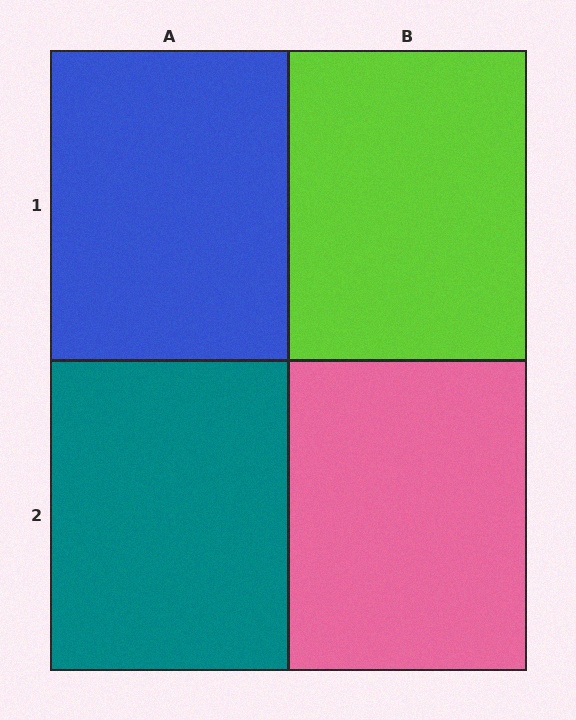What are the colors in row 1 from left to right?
Blue, lime.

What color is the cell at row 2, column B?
Pink.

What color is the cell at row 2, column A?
Teal.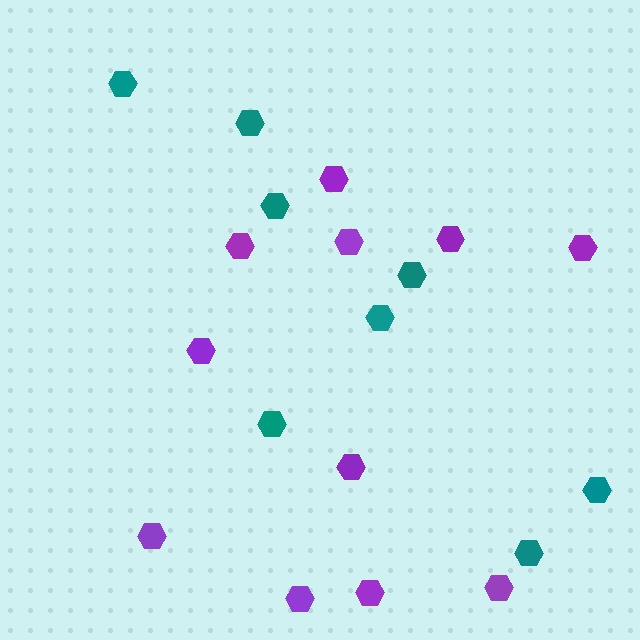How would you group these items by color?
There are 2 groups: one group of teal hexagons (8) and one group of purple hexagons (11).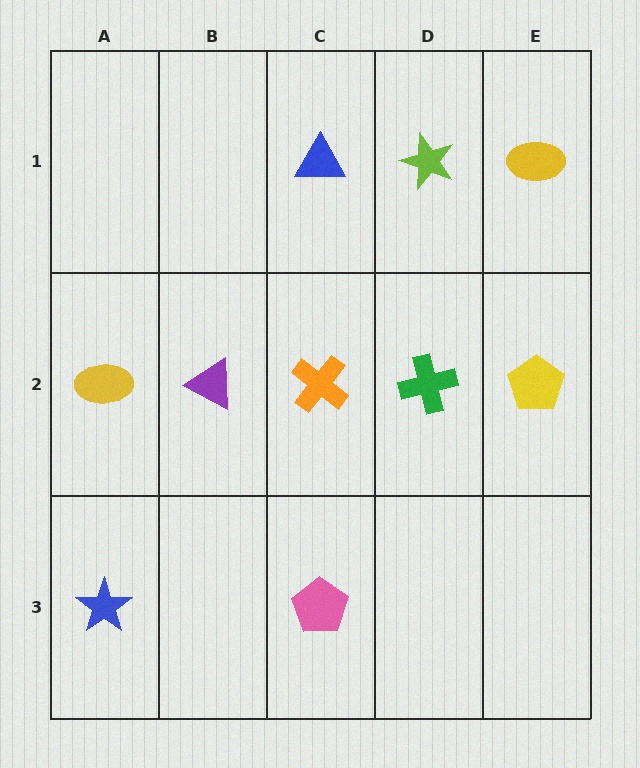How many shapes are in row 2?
5 shapes.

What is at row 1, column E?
A yellow ellipse.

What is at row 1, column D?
A lime star.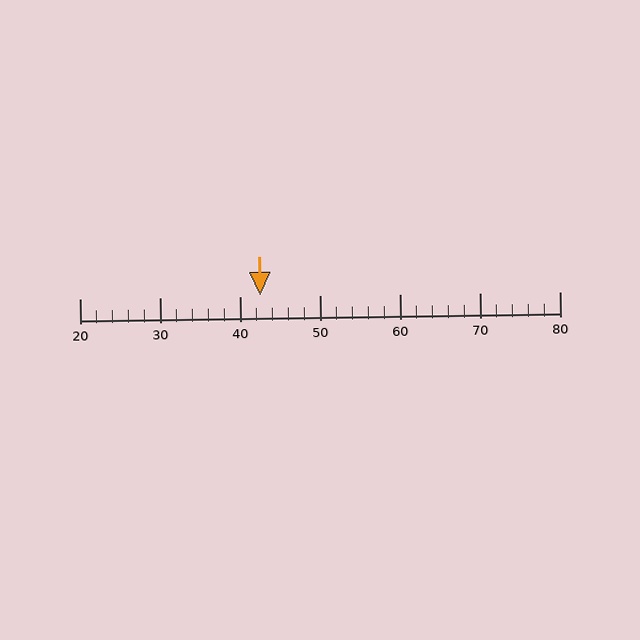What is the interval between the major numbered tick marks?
The major tick marks are spaced 10 units apart.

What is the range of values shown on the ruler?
The ruler shows values from 20 to 80.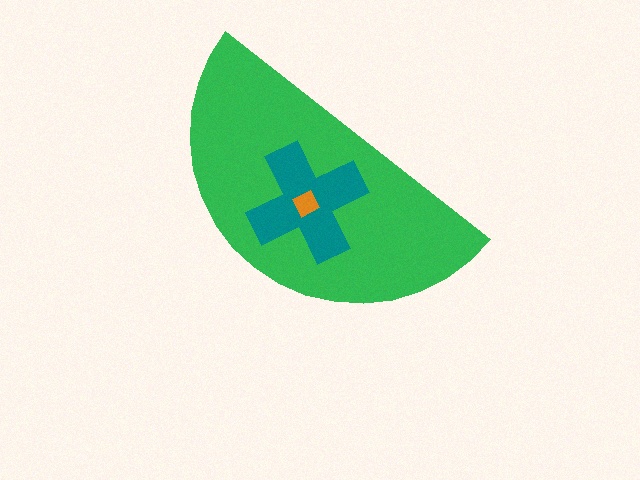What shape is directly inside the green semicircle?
The teal cross.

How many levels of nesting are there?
3.